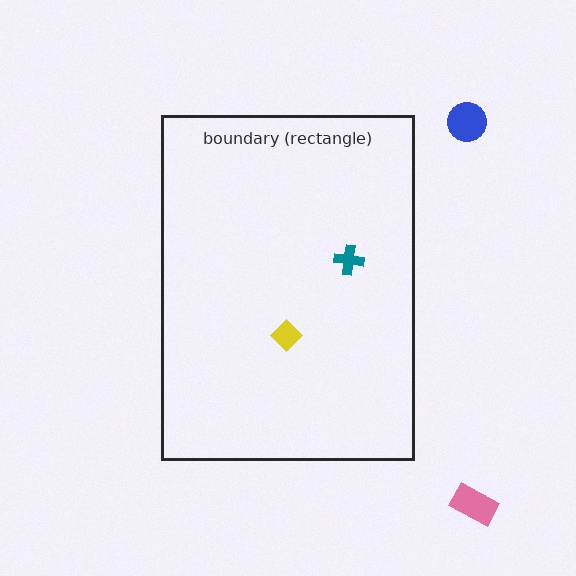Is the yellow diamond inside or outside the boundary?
Inside.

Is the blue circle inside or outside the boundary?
Outside.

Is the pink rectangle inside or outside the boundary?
Outside.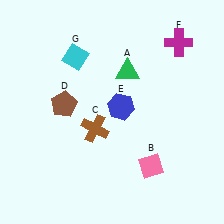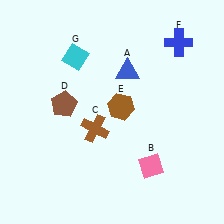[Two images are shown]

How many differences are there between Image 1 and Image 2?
There are 3 differences between the two images.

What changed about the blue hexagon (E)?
In Image 1, E is blue. In Image 2, it changed to brown.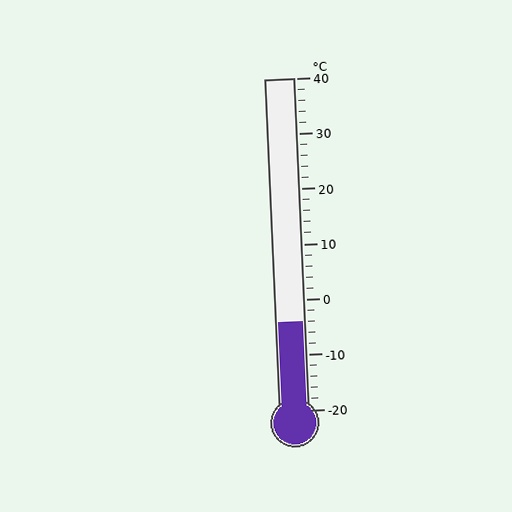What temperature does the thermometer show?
The thermometer shows approximately -4°C.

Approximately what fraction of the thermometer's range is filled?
The thermometer is filled to approximately 25% of its range.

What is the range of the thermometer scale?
The thermometer scale ranges from -20°C to 40°C.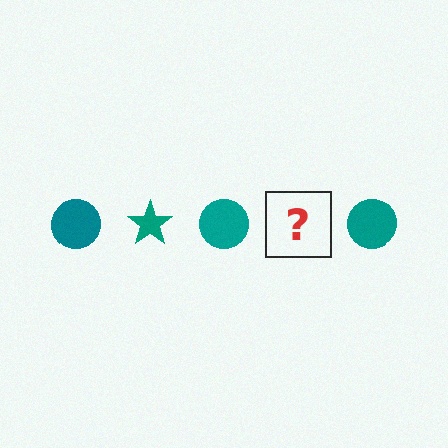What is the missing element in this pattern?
The missing element is a teal star.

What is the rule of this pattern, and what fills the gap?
The rule is that the pattern cycles through circle, star shapes in teal. The gap should be filled with a teal star.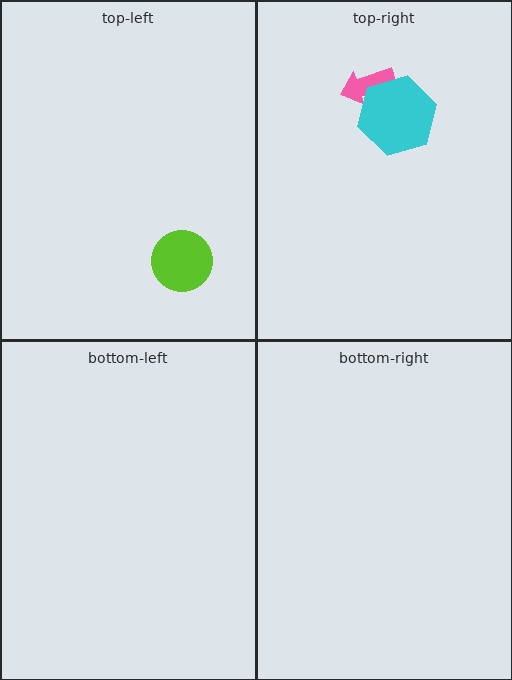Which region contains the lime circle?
The top-left region.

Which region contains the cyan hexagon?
The top-right region.